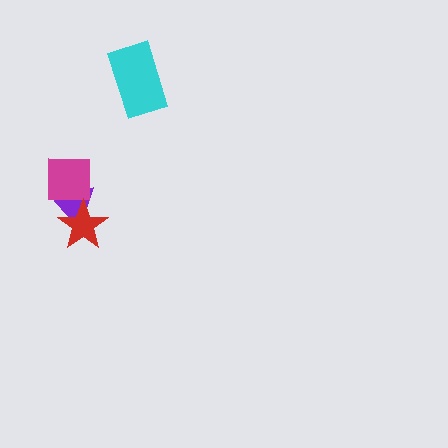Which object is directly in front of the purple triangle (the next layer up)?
The magenta square is directly in front of the purple triangle.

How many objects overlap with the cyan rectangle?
0 objects overlap with the cyan rectangle.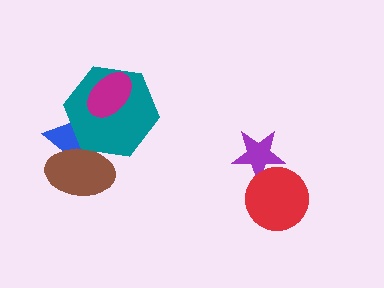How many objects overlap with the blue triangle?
3 objects overlap with the blue triangle.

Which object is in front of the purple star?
The red circle is in front of the purple star.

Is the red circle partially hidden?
No, no other shape covers it.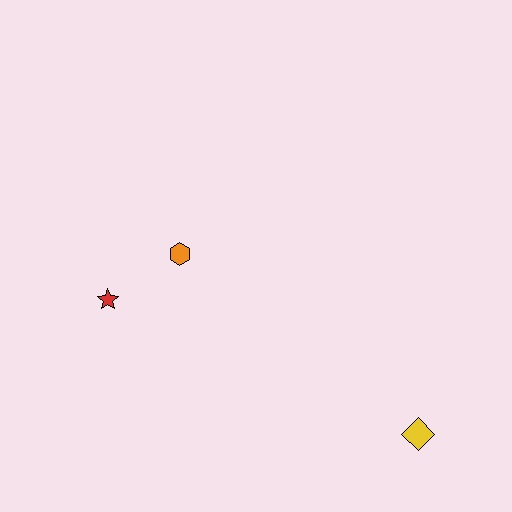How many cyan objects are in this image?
There are no cyan objects.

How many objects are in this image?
There are 3 objects.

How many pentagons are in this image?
There are no pentagons.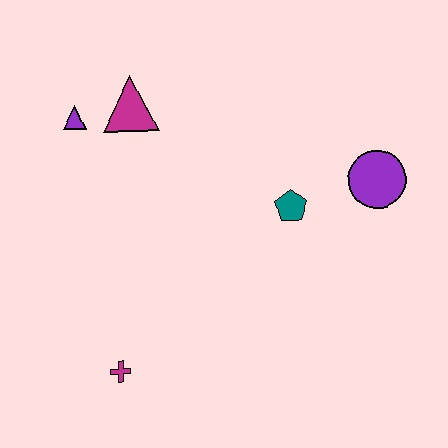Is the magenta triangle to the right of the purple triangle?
Yes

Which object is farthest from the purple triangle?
The purple circle is farthest from the purple triangle.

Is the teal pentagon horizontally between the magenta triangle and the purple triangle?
No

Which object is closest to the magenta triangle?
The purple triangle is closest to the magenta triangle.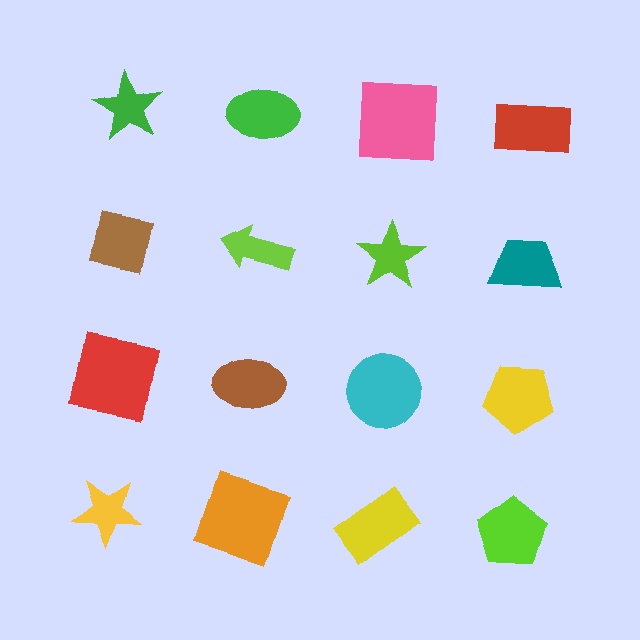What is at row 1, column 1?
A green star.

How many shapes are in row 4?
4 shapes.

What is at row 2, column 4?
A teal trapezoid.